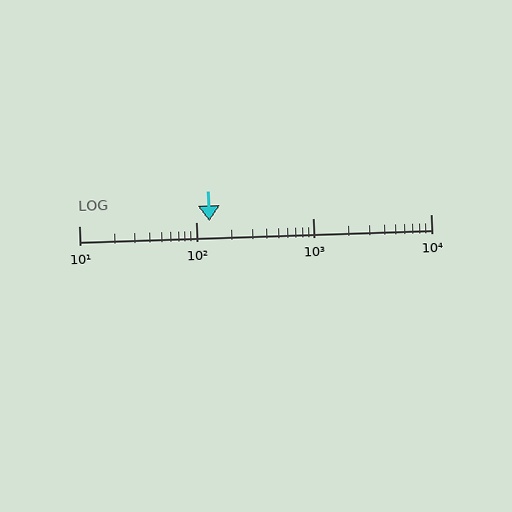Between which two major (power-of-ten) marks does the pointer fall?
The pointer is between 100 and 1000.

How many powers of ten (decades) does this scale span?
The scale spans 3 decades, from 10 to 10000.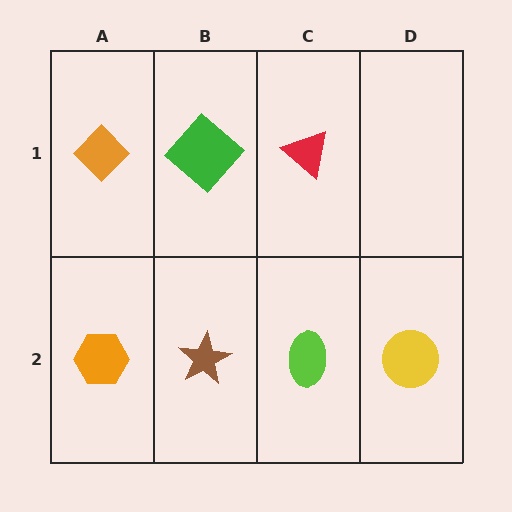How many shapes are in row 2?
4 shapes.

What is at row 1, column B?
A green diamond.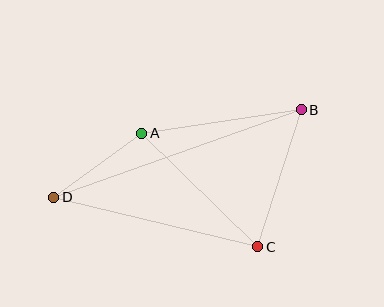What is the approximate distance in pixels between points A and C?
The distance between A and C is approximately 162 pixels.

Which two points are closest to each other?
Points A and D are closest to each other.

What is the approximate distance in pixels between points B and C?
The distance between B and C is approximately 144 pixels.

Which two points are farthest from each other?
Points B and D are farthest from each other.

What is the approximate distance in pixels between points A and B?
The distance between A and B is approximately 161 pixels.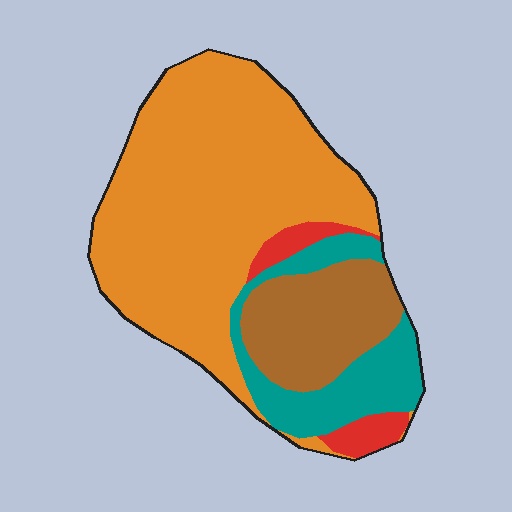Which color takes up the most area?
Orange, at roughly 60%.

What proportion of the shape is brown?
Brown covers roughly 20% of the shape.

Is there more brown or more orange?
Orange.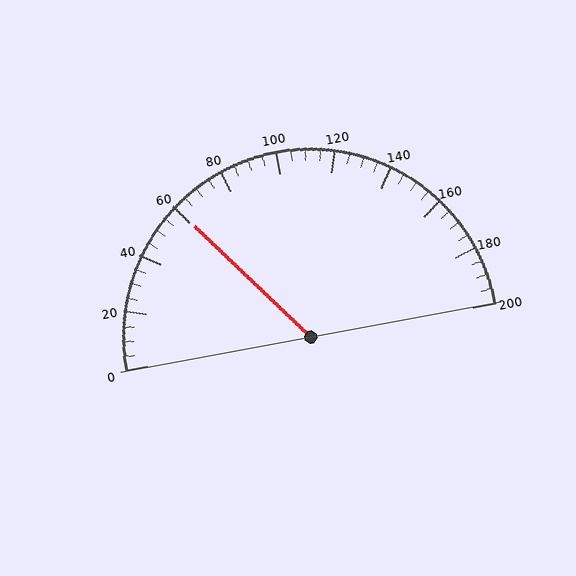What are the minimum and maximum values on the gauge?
The gauge ranges from 0 to 200.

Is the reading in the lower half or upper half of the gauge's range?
The reading is in the lower half of the range (0 to 200).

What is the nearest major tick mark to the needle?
The nearest major tick mark is 60.